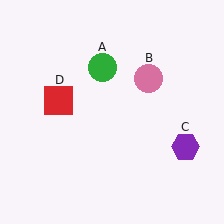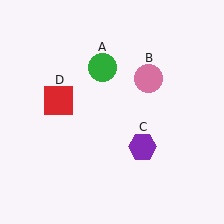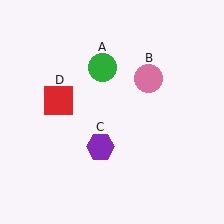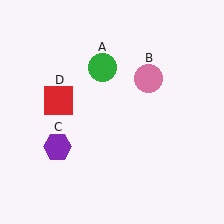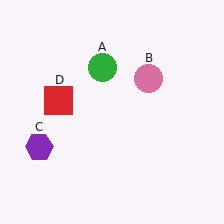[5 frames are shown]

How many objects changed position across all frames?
1 object changed position: purple hexagon (object C).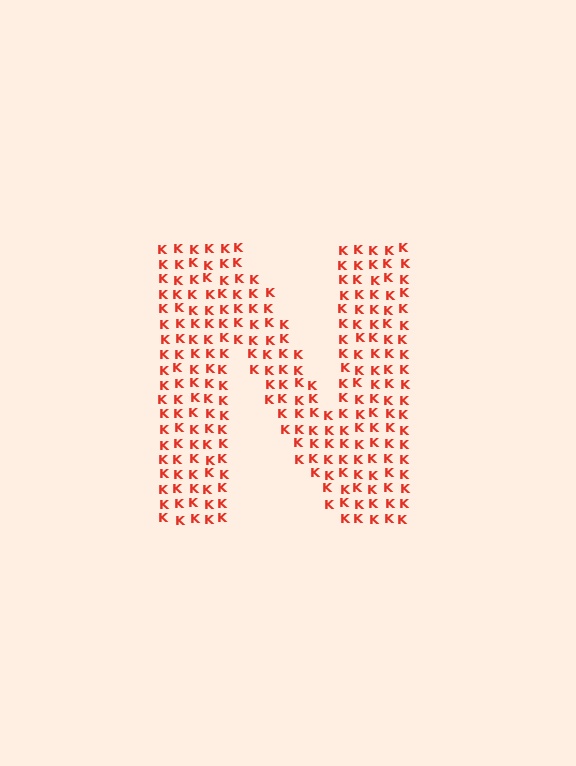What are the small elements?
The small elements are letter K's.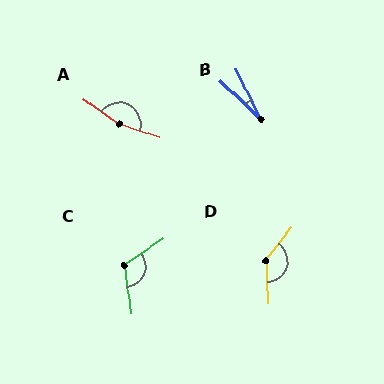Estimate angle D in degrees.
Approximately 140 degrees.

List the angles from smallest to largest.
B (20°), C (117°), D (140°), A (163°).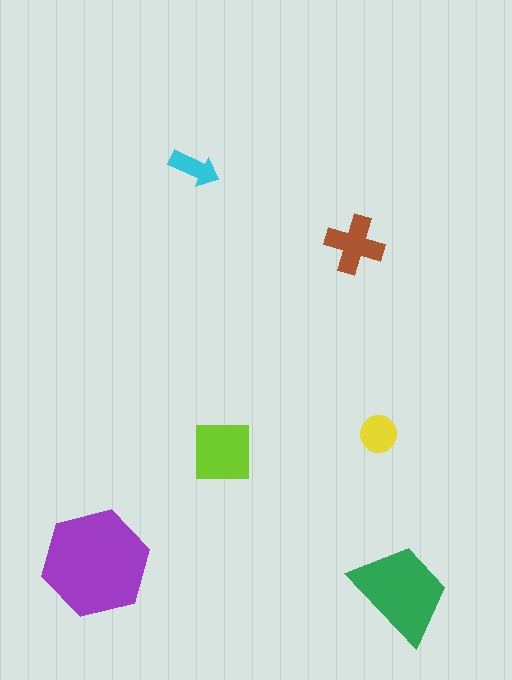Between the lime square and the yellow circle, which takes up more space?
The lime square.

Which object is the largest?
The purple hexagon.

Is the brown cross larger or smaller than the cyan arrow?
Larger.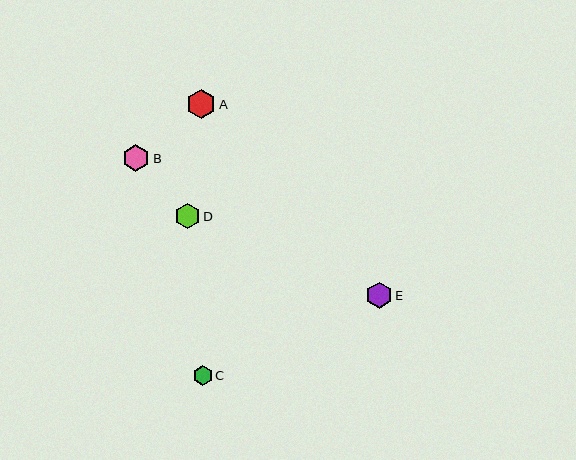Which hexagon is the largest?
Hexagon A is the largest with a size of approximately 29 pixels.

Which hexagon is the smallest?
Hexagon C is the smallest with a size of approximately 20 pixels.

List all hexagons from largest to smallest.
From largest to smallest: A, B, E, D, C.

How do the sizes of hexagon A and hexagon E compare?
Hexagon A and hexagon E are approximately the same size.